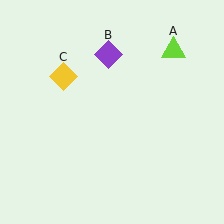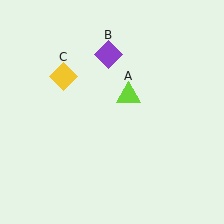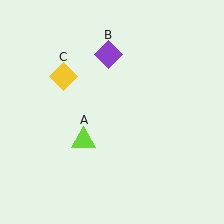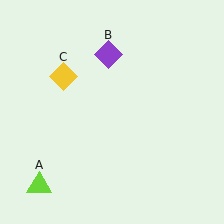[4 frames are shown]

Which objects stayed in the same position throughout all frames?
Purple diamond (object B) and yellow diamond (object C) remained stationary.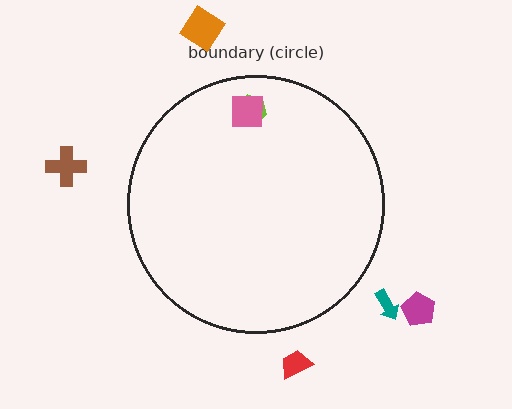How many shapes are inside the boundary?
2 inside, 5 outside.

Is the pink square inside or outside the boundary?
Inside.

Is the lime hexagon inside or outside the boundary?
Inside.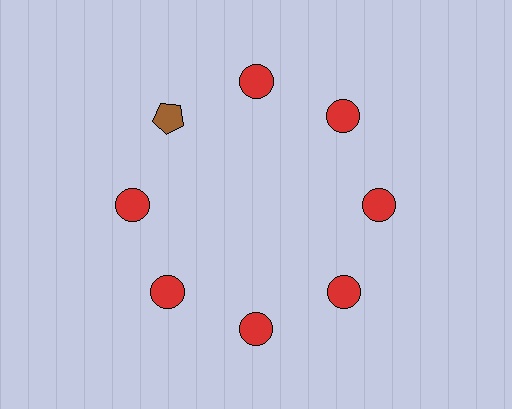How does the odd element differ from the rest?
It differs in both color (brown instead of red) and shape (pentagon instead of circle).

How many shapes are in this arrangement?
There are 8 shapes arranged in a ring pattern.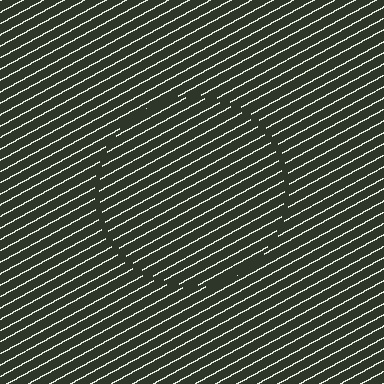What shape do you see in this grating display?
An illusory circle. The interior of the shape contains the same grating, shifted by half a period — the contour is defined by the phase discontinuity where line-ends from the inner and outer gratings abut.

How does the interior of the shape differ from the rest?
The interior of the shape contains the same grating, shifted by half a period — the contour is defined by the phase discontinuity where line-ends from the inner and outer gratings abut.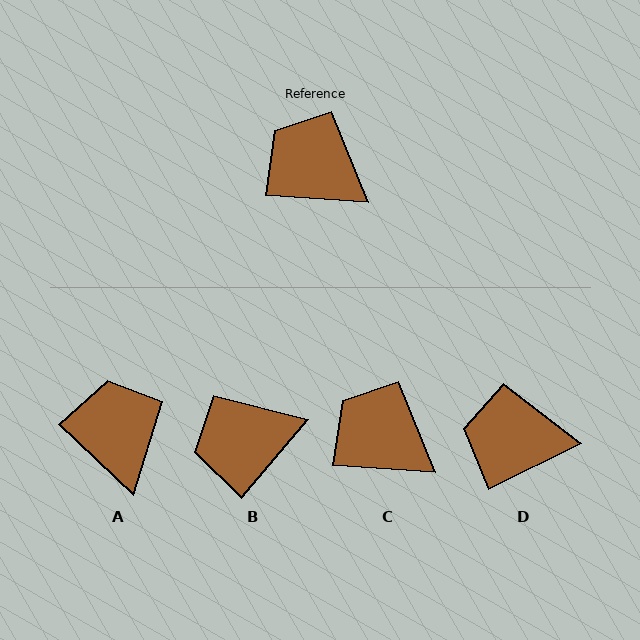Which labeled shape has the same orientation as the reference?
C.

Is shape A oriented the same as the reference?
No, it is off by about 40 degrees.